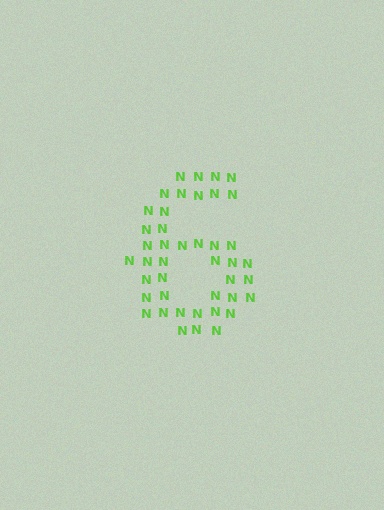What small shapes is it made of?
It is made of small letter N's.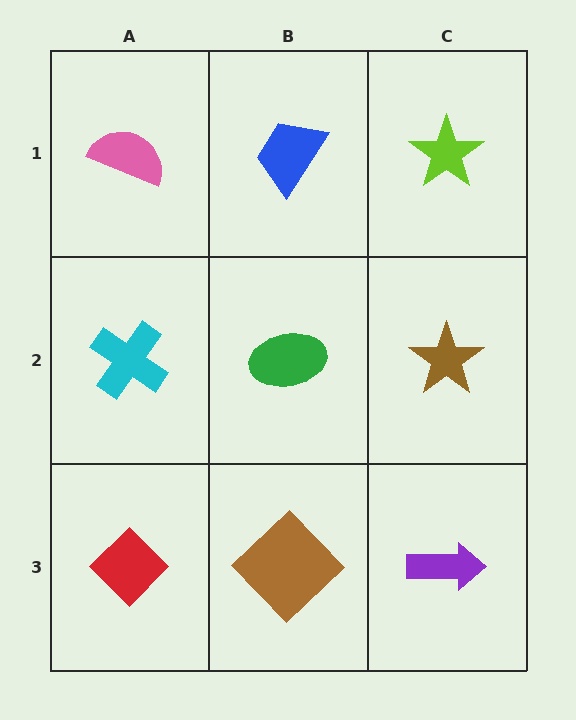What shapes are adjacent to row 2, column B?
A blue trapezoid (row 1, column B), a brown diamond (row 3, column B), a cyan cross (row 2, column A), a brown star (row 2, column C).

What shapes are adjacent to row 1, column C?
A brown star (row 2, column C), a blue trapezoid (row 1, column B).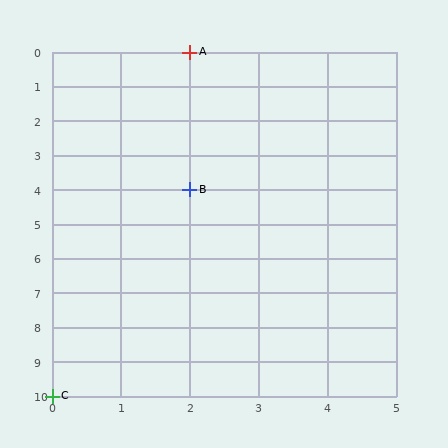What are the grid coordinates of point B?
Point B is at grid coordinates (2, 4).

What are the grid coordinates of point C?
Point C is at grid coordinates (0, 10).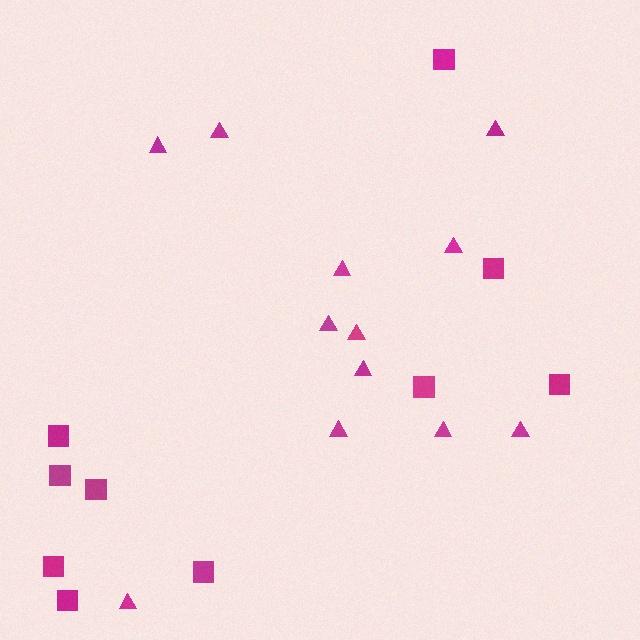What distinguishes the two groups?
There are 2 groups: one group of triangles (12) and one group of squares (10).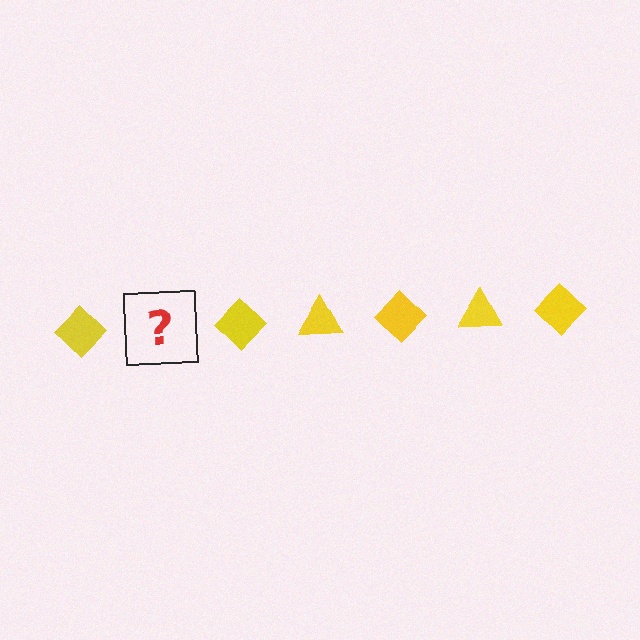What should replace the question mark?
The question mark should be replaced with a yellow triangle.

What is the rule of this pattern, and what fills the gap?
The rule is that the pattern cycles through diamond, triangle shapes in yellow. The gap should be filled with a yellow triangle.